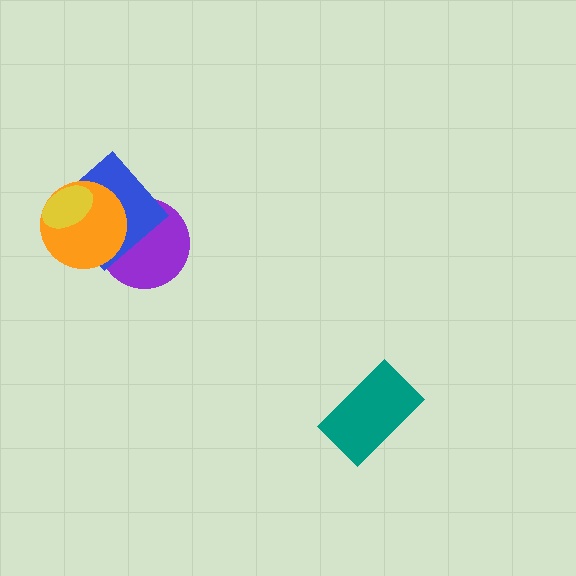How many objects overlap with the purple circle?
2 objects overlap with the purple circle.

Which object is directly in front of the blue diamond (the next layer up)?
The orange circle is directly in front of the blue diamond.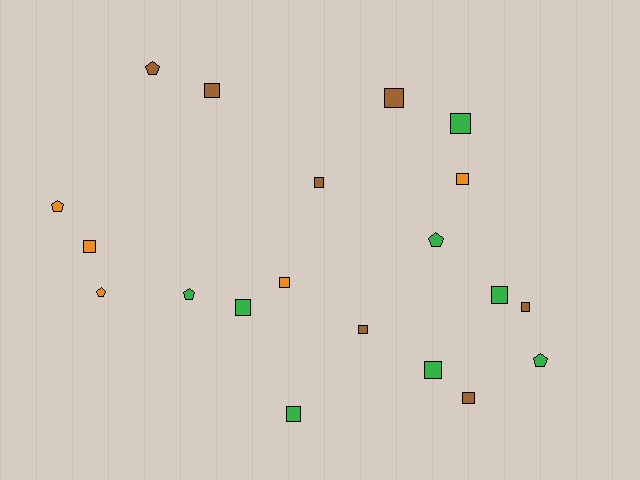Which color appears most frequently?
Green, with 8 objects.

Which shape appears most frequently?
Square, with 14 objects.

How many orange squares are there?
There are 3 orange squares.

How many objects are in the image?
There are 20 objects.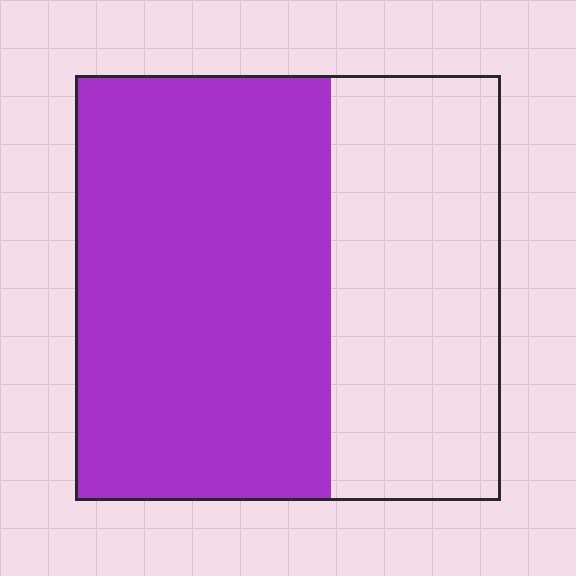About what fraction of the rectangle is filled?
About three fifths (3/5).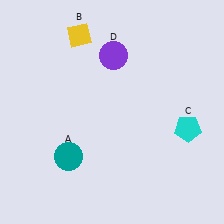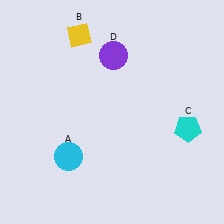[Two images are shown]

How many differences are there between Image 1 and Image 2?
There is 1 difference between the two images.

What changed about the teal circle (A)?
In Image 1, A is teal. In Image 2, it changed to cyan.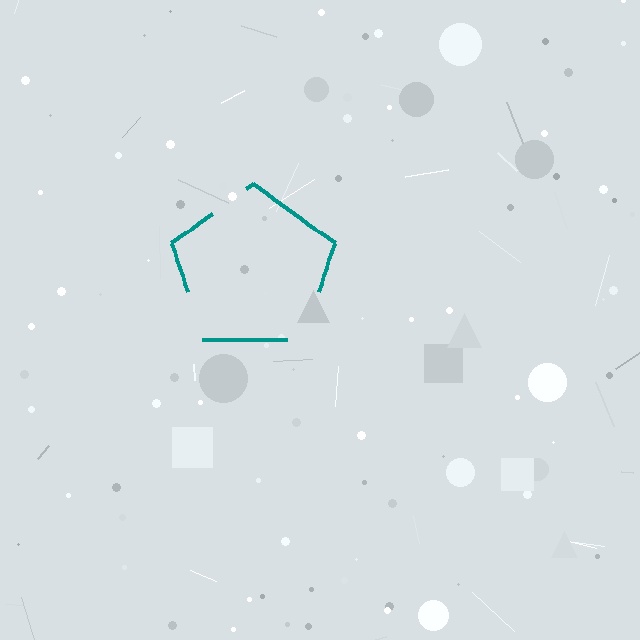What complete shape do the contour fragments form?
The contour fragments form a pentagon.